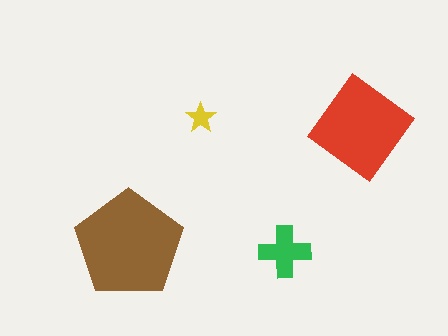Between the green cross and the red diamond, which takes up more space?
The red diamond.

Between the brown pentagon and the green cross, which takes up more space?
The brown pentagon.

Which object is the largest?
The brown pentagon.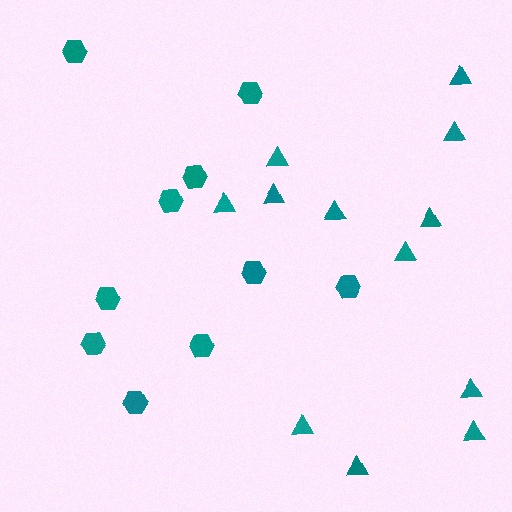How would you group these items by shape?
There are 2 groups: one group of triangles (12) and one group of hexagons (10).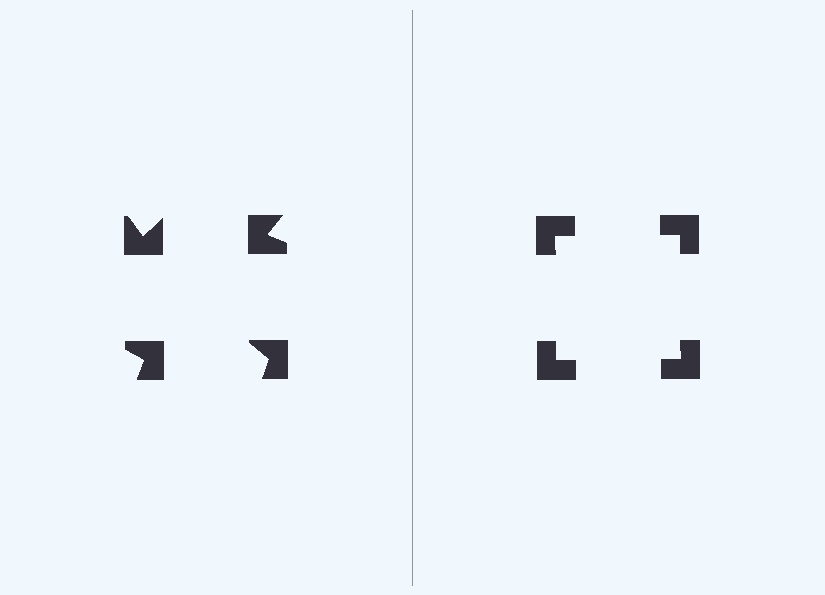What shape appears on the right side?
An illusory square.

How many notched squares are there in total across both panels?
8 — 4 on each side.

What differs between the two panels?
The notched squares are positioned identically on both sides; only the wedge orientations differ. On the right they align to a square; on the left they are misaligned.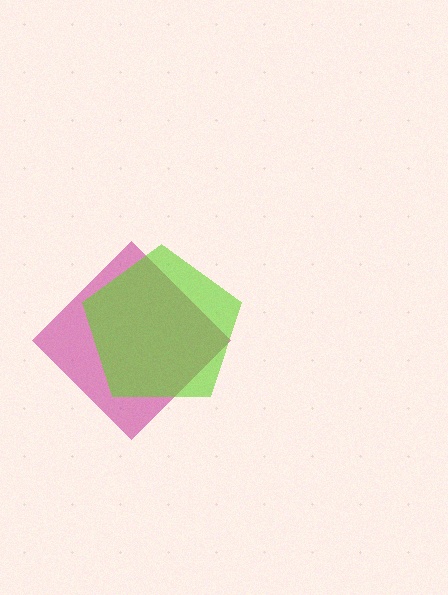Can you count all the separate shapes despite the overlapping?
Yes, there are 2 separate shapes.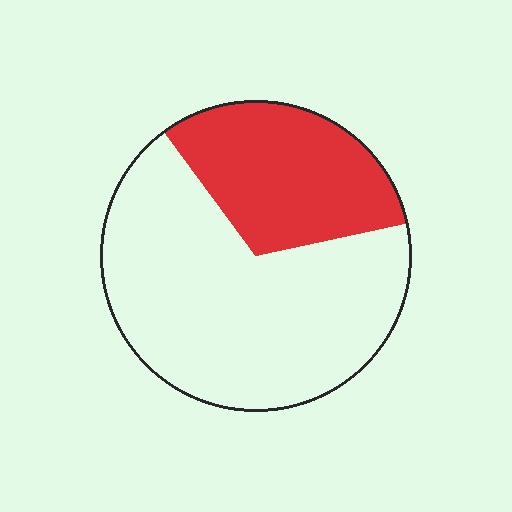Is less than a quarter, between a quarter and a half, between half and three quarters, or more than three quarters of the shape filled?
Between a quarter and a half.